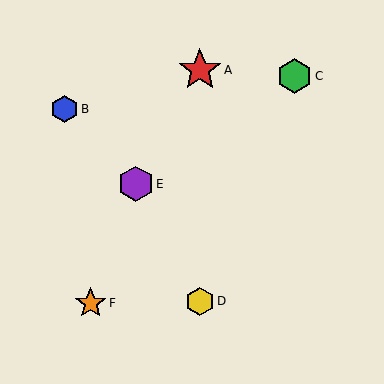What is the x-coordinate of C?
Object C is at x≈295.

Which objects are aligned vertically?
Objects A, D are aligned vertically.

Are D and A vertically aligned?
Yes, both are at x≈200.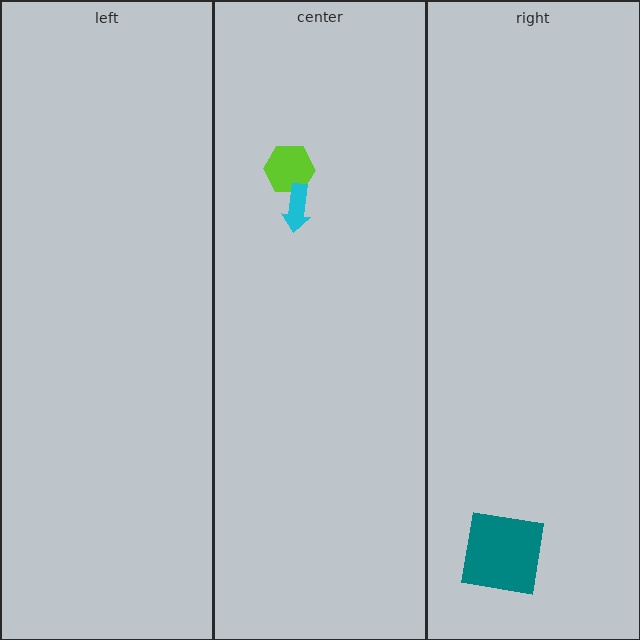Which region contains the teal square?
The right region.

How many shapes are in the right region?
1.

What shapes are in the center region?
The lime hexagon, the cyan arrow.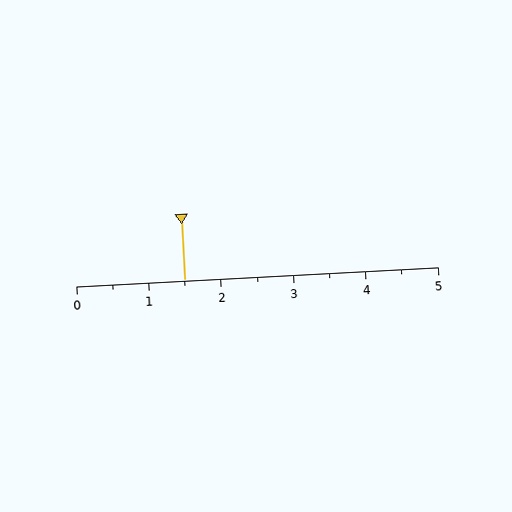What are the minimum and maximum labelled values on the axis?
The axis runs from 0 to 5.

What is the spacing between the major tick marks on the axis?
The major ticks are spaced 1 apart.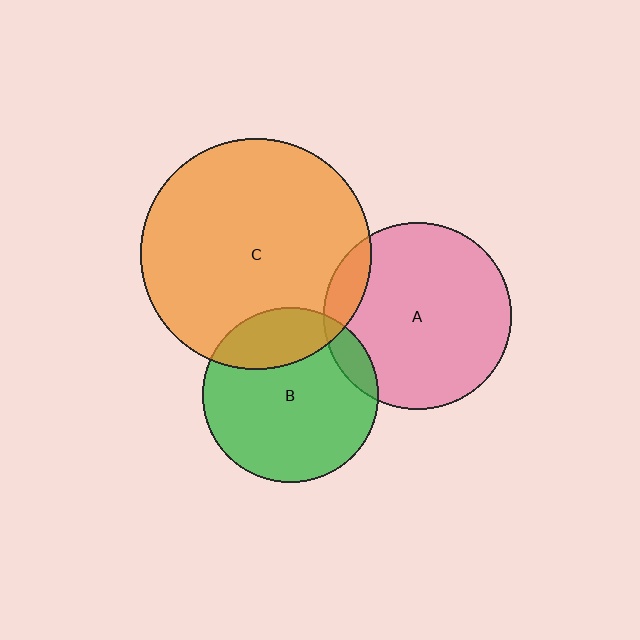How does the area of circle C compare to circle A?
Approximately 1.5 times.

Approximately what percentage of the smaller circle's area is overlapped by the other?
Approximately 10%.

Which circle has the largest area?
Circle C (orange).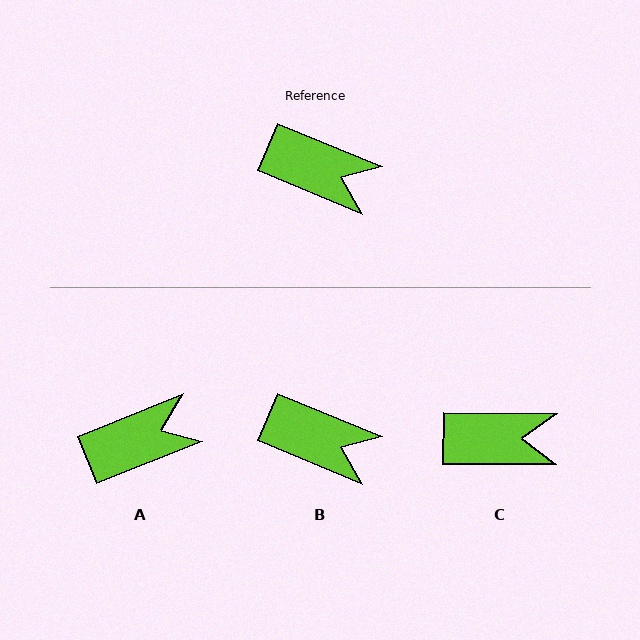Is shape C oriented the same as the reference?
No, it is off by about 22 degrees.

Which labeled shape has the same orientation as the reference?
B.